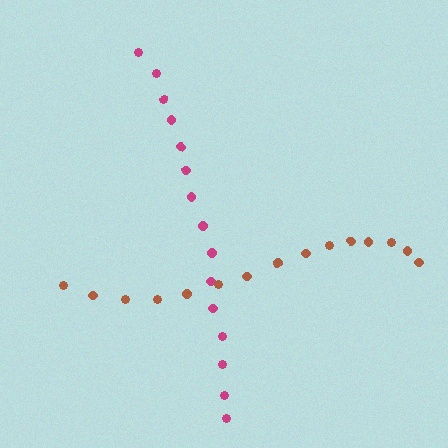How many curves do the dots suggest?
There are 2 distinct paths.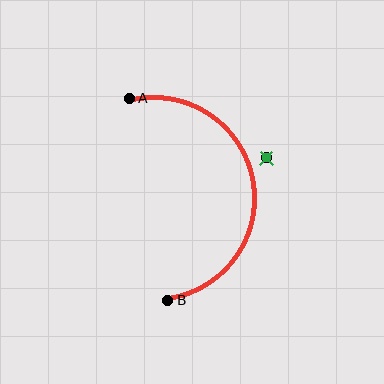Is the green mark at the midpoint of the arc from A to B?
No — the green mark does not lie on the arc at all. It sits slightly outside the curve.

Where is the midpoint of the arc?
The arc midpoint is the point on the curve farthest from the straight line joining A and B. It sits to the right of that line.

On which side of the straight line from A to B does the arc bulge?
The arc bulges to the right of the straight line connecting A and B.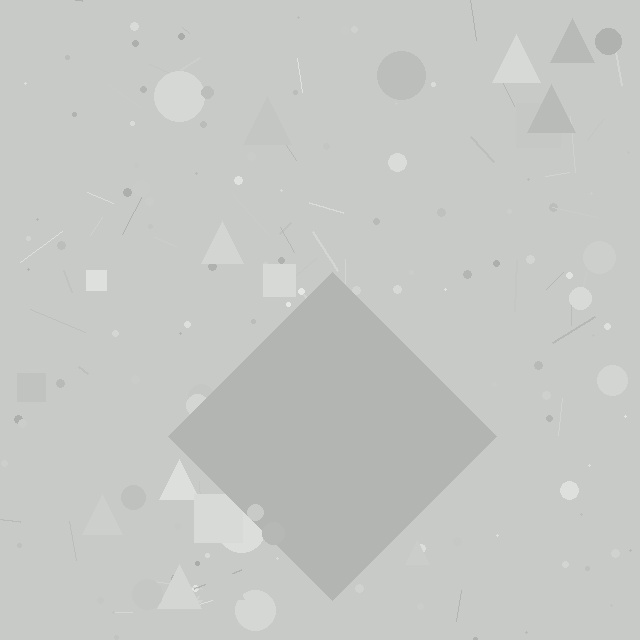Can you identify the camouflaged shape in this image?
The camouflaged shape is a diamond.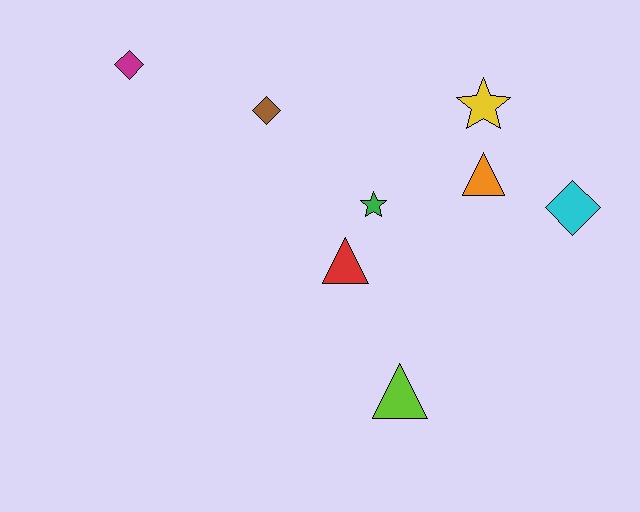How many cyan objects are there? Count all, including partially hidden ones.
There is 1 cyan object.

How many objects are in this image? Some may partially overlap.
There are 8 objects.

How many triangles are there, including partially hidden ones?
There are 3 triangles.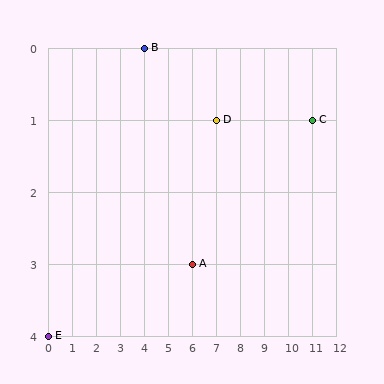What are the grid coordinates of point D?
Point D is at grid coordinates (7, 1).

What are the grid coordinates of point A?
Point A is at grid coordinates (6, 3).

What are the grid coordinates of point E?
Point E is at grid coordinates (0, 4).